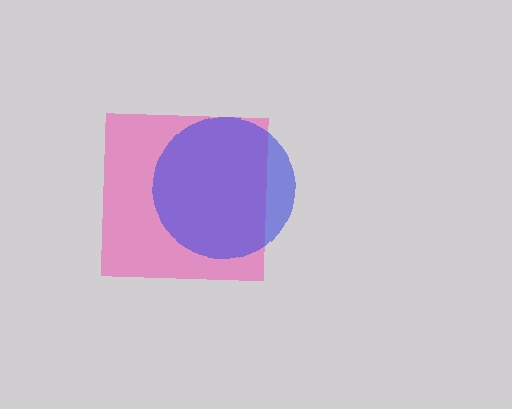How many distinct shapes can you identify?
There are 2 distinct shapes: a pink square, a blue circle.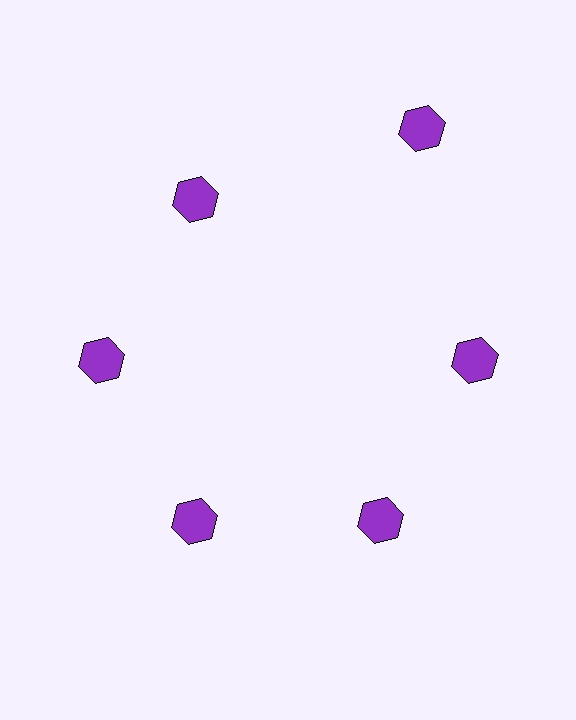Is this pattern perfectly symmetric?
No. The 6 purple hexagons are arranged in a ring, but one element near the 1 o'clock position is pushed outward from the center, breaking the 6-fold rotational symmetry.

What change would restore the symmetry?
The symmetry would be restored by moving it inward, back onto the ring so that all 6 hexagons sit at equal angles and equal distance from the center.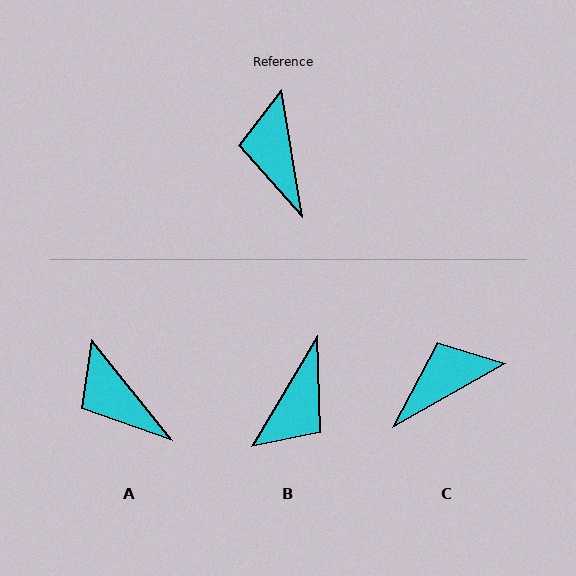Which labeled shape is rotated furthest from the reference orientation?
B, about 140 degrees away.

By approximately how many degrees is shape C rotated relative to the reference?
Approximately 70 degrees clockwise.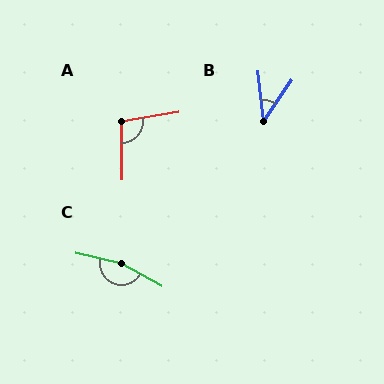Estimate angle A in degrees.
Approximately 99 degrees.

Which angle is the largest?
C, at approximately 164 degrees.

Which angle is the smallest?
B, at approximately 41 degrees.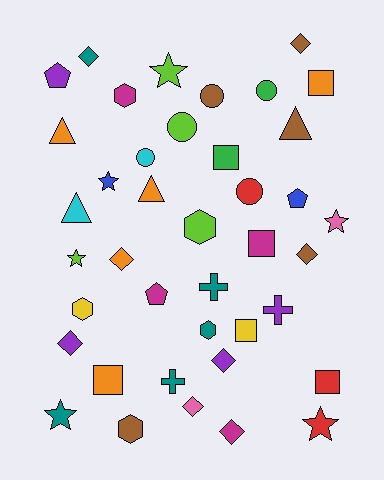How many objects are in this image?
There are 40 objects.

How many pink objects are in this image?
There are 2 pink objects.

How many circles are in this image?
There are 5 circles.